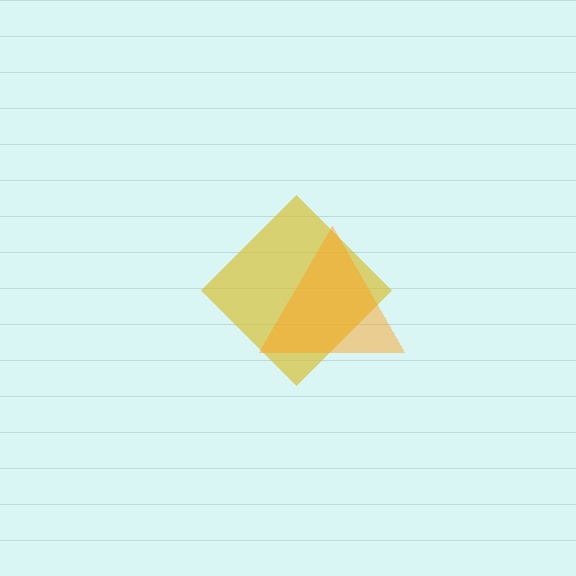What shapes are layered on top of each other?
The layered shapes are: a yellow diamond, an orange triangle.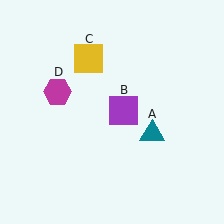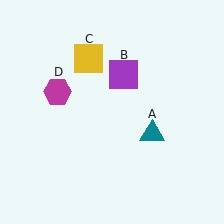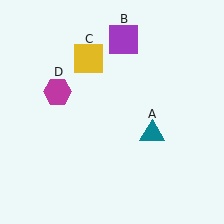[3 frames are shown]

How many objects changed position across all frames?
1 object changed position: purple square (object B).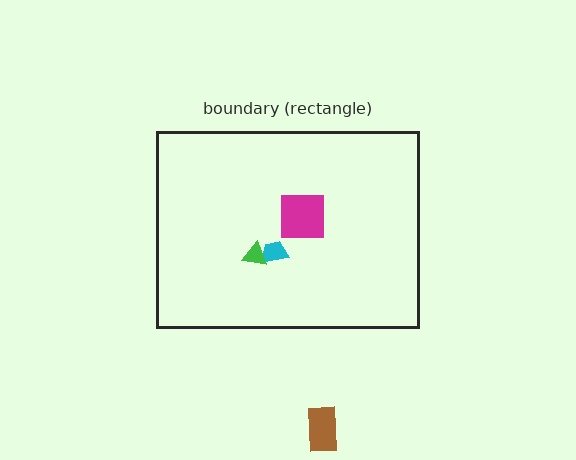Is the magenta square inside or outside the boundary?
Inside.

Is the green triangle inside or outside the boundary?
Inside.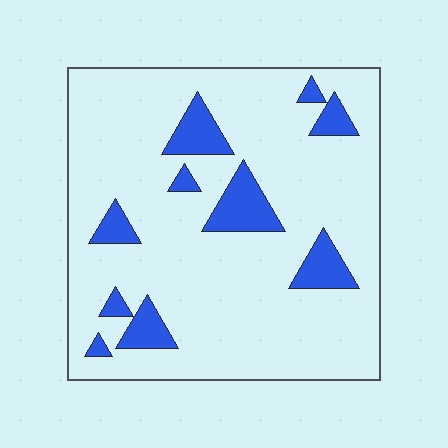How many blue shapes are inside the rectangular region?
10.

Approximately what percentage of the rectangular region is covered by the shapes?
Approximately 15%.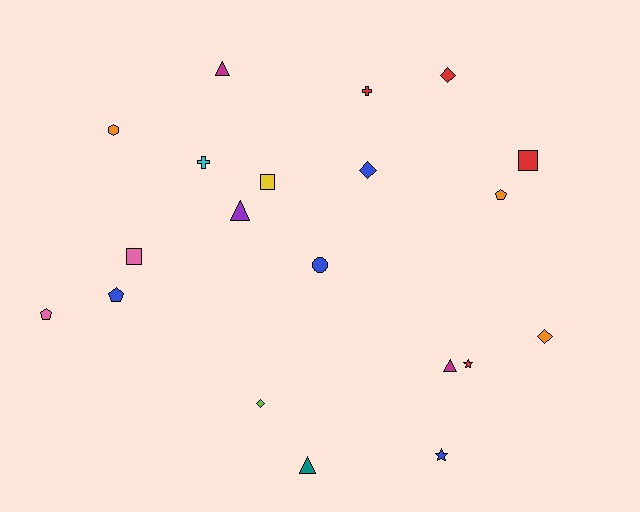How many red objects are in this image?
There are 4 red objects.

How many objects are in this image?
There are 20 objects.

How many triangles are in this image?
There are 4 triangles.